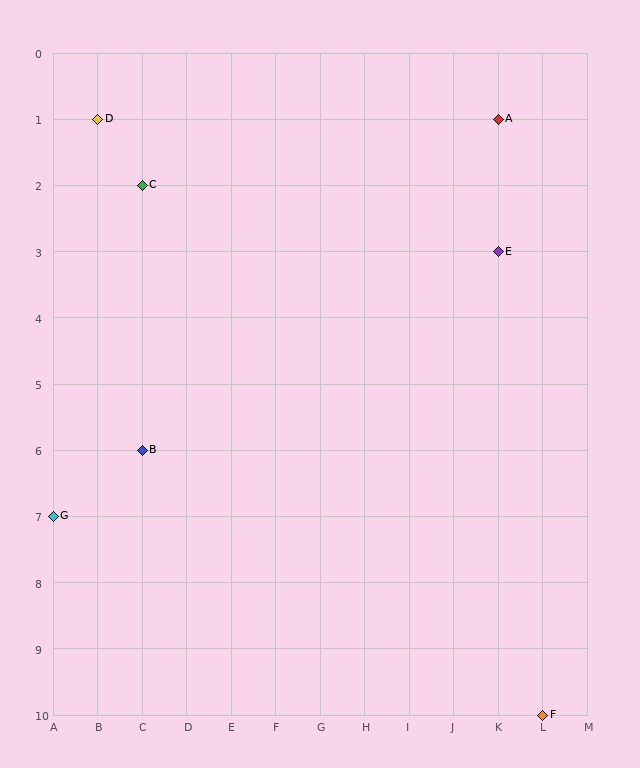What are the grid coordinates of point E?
Point E is at grid coordinates (K, 3).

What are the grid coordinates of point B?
Point B is at grid coordinates (C, 6).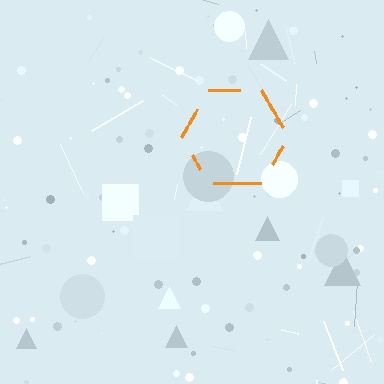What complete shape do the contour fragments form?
The contour fragments form a hexagon.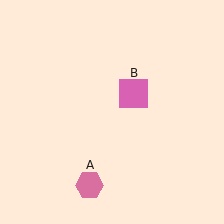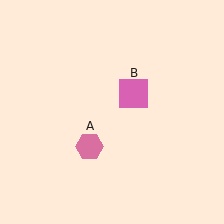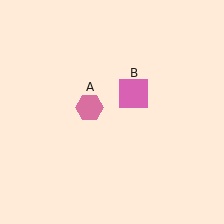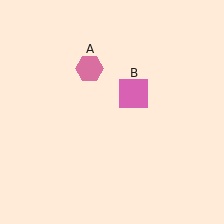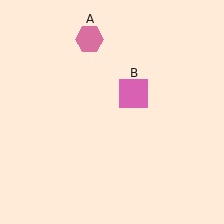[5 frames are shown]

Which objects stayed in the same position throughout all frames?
Pink square (object B) remained stationary.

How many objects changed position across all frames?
1 object changed position: pink hexagon (object A).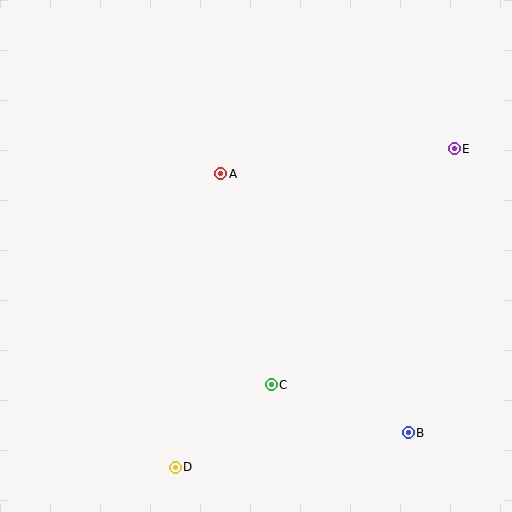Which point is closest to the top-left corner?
Point A is closest to the top-left corner.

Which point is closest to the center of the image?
Point A at (221, 174) is closest to the center.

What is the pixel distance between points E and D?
The distance between E and D is 423 pixels.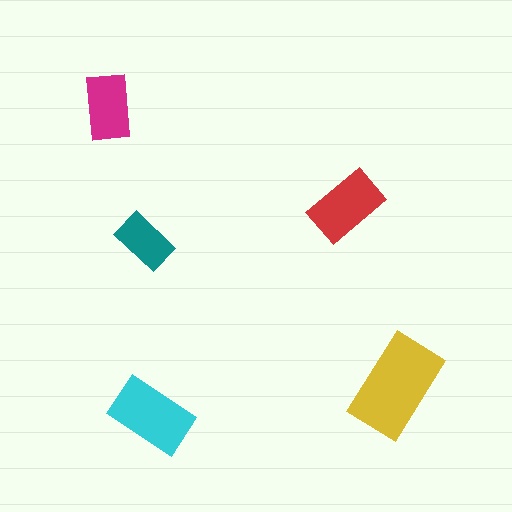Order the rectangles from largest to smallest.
the yellow one, the cyan one, the red one, the magenta one, the teal one.